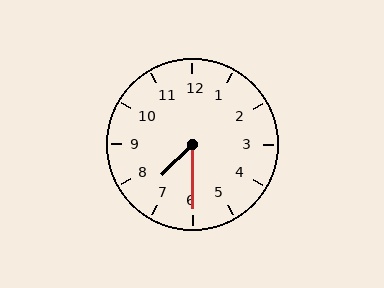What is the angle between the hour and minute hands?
Approximately 45 degrees.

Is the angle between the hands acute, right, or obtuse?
It is acute.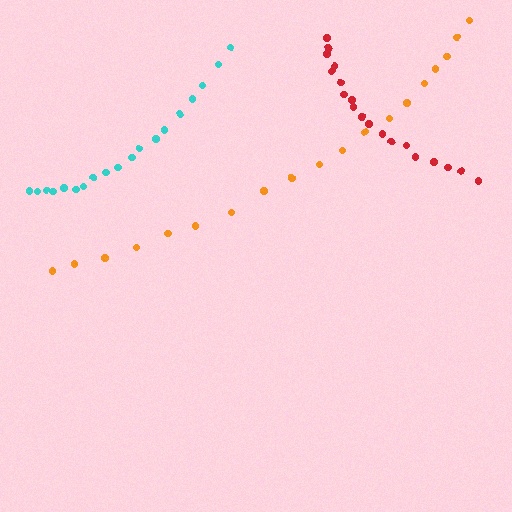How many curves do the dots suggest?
There are 3 distinct paths.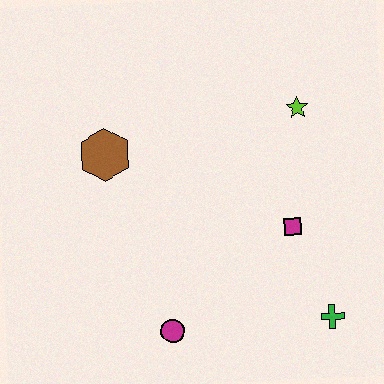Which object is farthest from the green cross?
The brown hexagon is farthest from the green cross.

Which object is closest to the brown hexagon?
The magenta circle is closest to the brown hexagon.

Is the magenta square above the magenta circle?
Yes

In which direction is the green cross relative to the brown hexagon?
The green cross is to the right of the brown hexagon.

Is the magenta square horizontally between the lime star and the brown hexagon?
Yes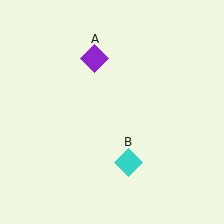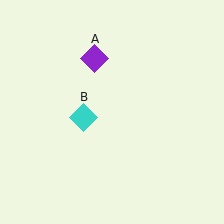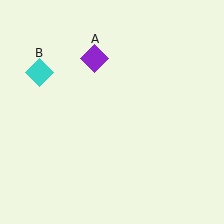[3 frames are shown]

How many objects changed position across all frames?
1 object changed position: cyan diamond (object B).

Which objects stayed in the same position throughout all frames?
Purple diamond (object A) remained stationary.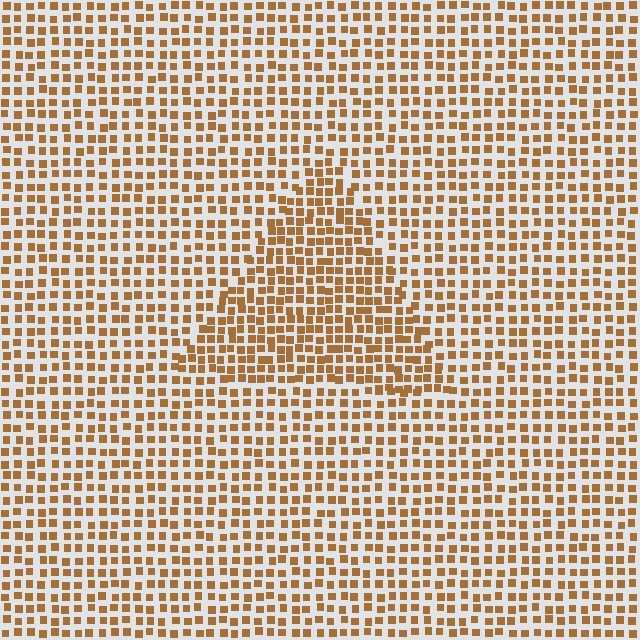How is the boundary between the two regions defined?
The boundary is defined by a change in element density (approximately 1.5x ratio). All elements are the same color, size, and shape.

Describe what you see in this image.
The image contains small brown elements arranged at two different densities. A triangle-shaped region is visible where the elements are more densely packed than the surrounding area.